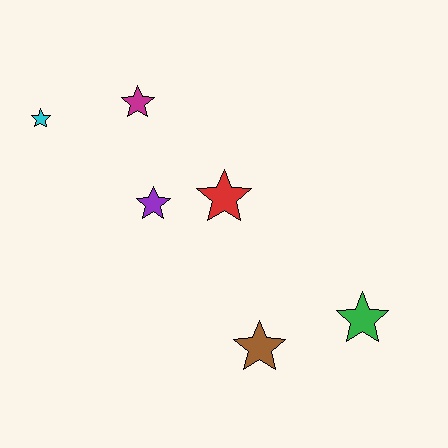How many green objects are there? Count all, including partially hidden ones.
There is 1 green object.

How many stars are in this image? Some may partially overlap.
There are 6 stars.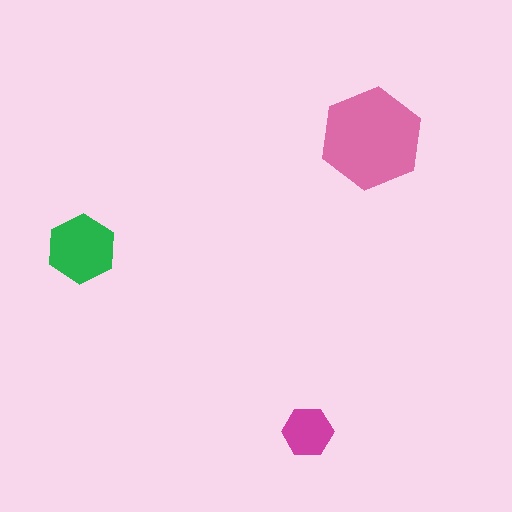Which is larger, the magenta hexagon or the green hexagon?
The green one.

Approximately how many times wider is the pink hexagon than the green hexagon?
About 1.5 times wider.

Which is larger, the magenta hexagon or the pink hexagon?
The pink one.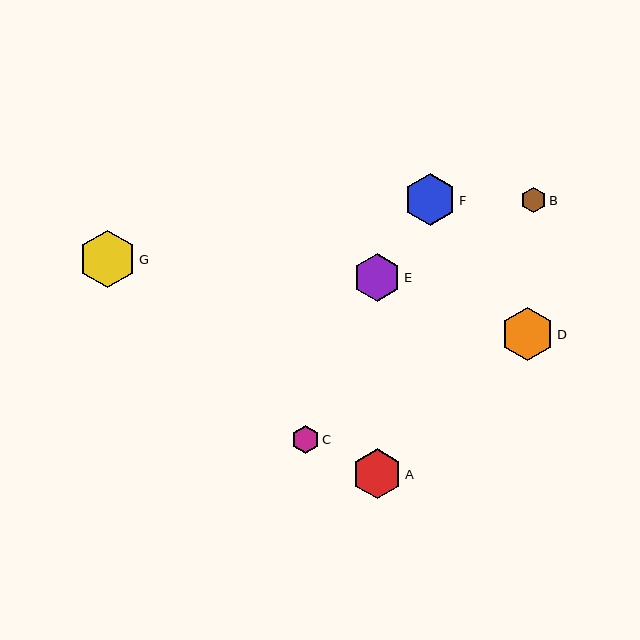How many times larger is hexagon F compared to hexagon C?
Hexagon F is approximately 1.9 times the size of hexagon C.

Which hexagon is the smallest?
Hexagon B is the smallest with a size of approximately 25 pixels.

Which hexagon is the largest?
Hexagon G is the largest with a size of approximately 57 pixels.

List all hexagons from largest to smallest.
From largest to smallest: G, D, F, A, E, C, B.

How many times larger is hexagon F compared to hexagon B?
Hexagon F is approximately 2.1 times the size of hexagon B.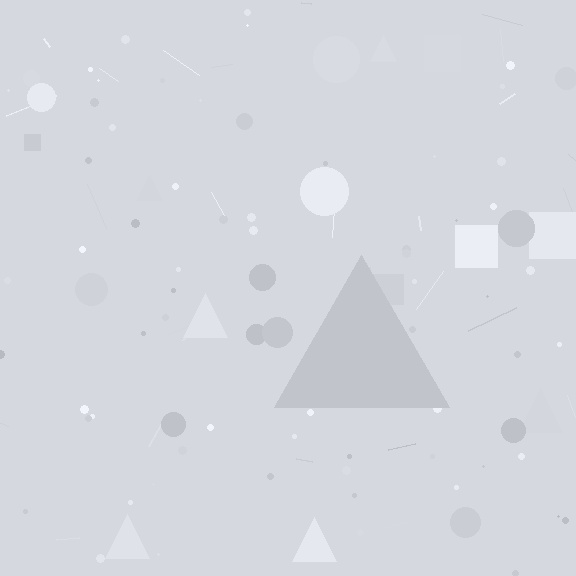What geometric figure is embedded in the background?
A triangle is embedded in the background.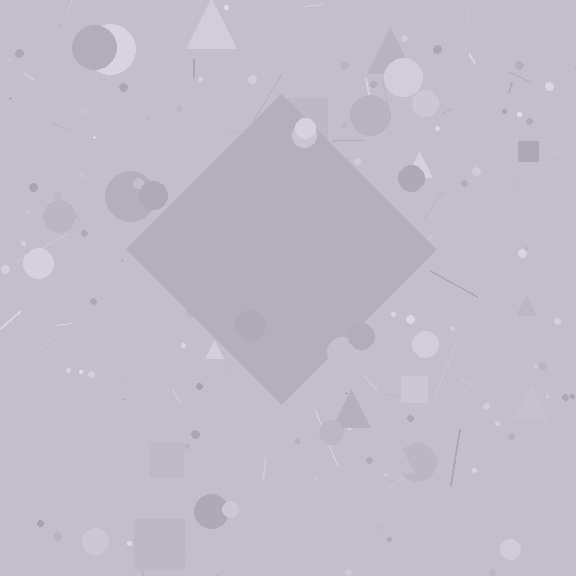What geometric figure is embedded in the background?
A diamond is embedded in the background.